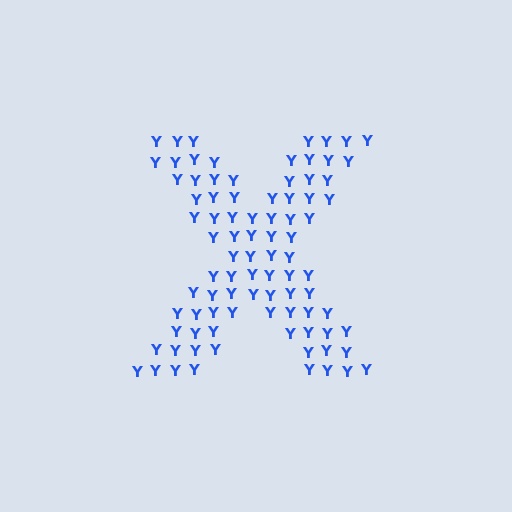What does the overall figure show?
The overall figure shows the letter X.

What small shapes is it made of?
It is made of small letter Y's.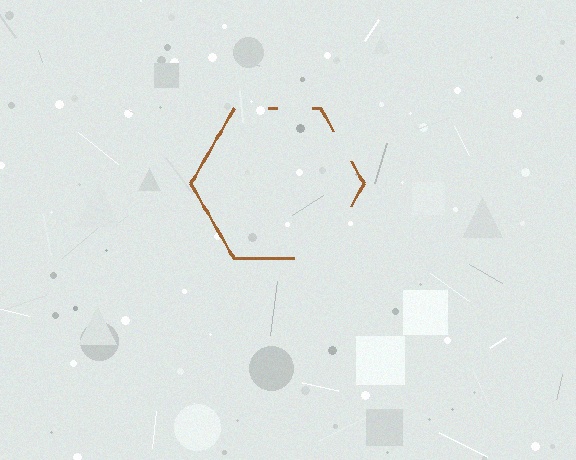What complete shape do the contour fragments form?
The contour fragments form a hexagon.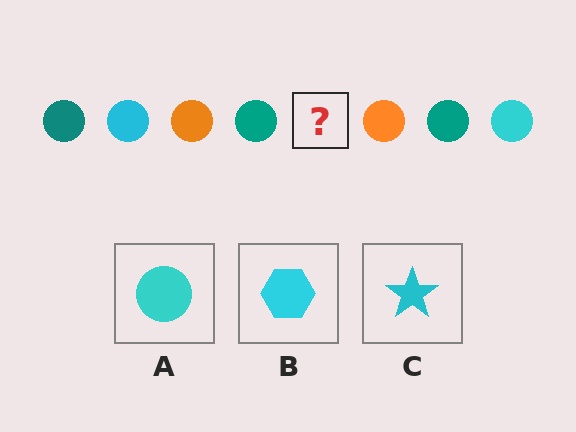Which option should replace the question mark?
Option A.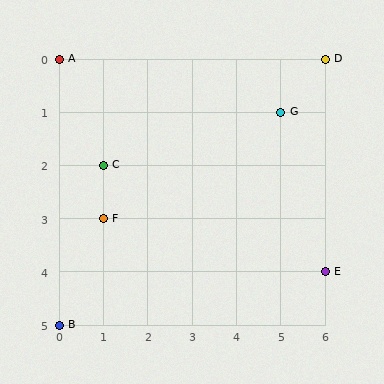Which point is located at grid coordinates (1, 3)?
Point F is at (1, 3).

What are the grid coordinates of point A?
Point A is at grid coordinates (0, 0).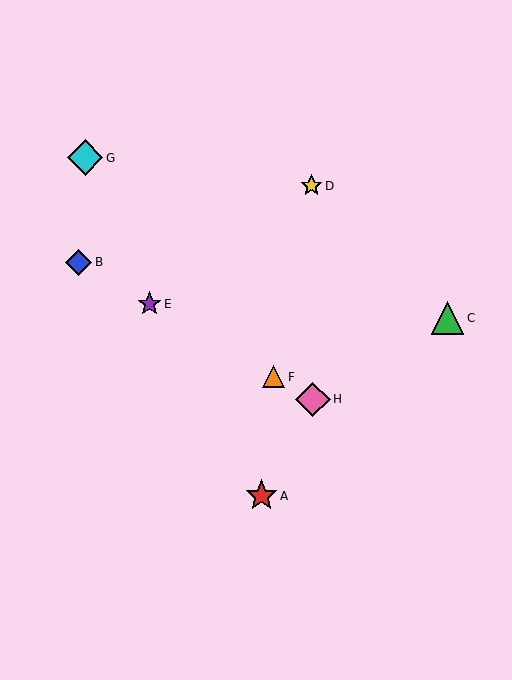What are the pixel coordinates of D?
Object D is at (311, 186).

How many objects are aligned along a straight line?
4 objects (B, E, F, H) are aligned along a straight line.